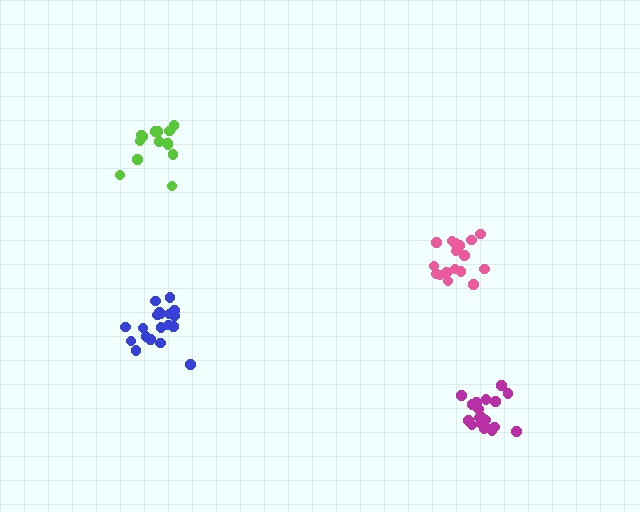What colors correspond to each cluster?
The clusters are colored: blue, pink, magenta, lime.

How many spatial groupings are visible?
There are 4 spatial groupings.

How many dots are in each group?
Group 1: 19 dots, Group 2: 17 dots, Group 3: 20 dots, Group 4: 15 dots (71 total).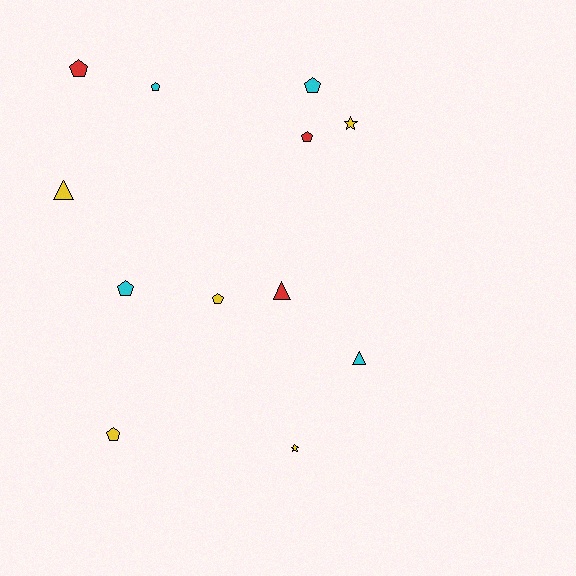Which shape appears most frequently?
Pentagon, with 7 objects.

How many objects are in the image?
There are 12 objects.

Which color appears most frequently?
Yellow, with 5 objects.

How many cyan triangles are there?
There is 1 cyan triangle.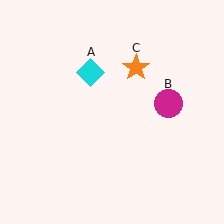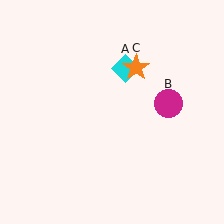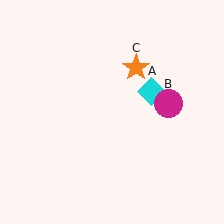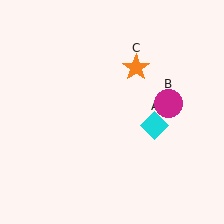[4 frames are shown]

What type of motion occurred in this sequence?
The cyan diamond (object A) rotated clockwise around the center of the scene.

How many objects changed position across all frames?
1 object changed position: cyan diamond (object A).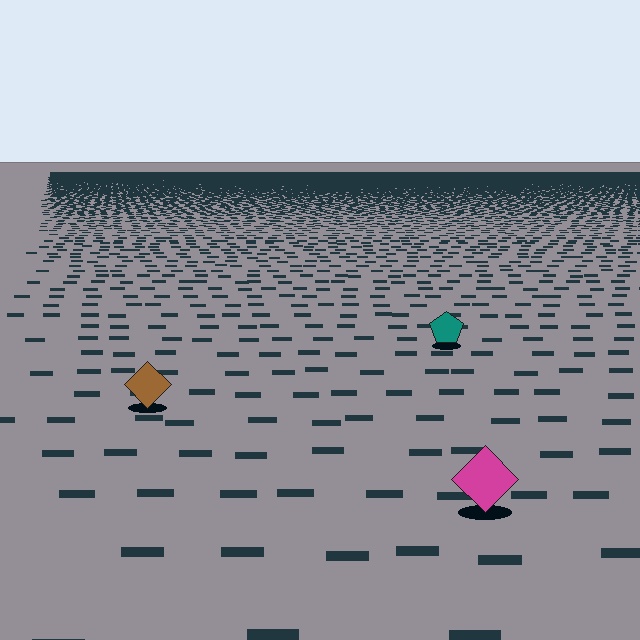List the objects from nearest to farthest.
From nearest to farthest: the magenta diamond, the brown diamond, the teal pentagon.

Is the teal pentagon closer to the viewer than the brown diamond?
No. The brown diamond is closer — you can tell from the texture gradient: the ground texture is coarser near it.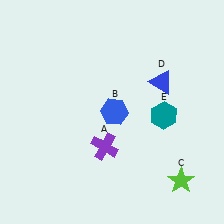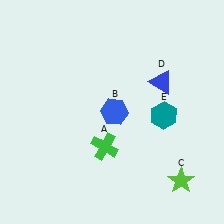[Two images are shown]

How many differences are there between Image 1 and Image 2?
There is 1 difference between the two images.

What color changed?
The cross (A) changed from purple in Image 1 to green in Image 2.